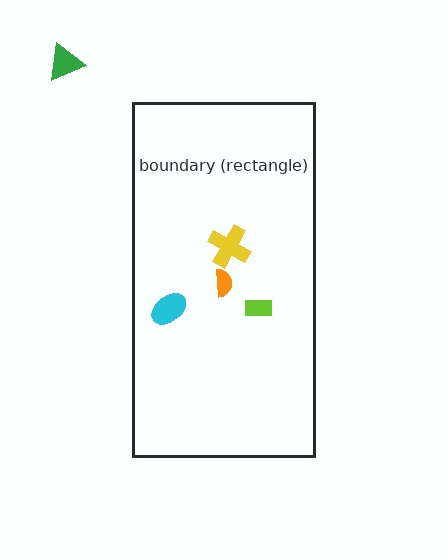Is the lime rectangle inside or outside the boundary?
Inside.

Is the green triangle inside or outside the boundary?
Outside.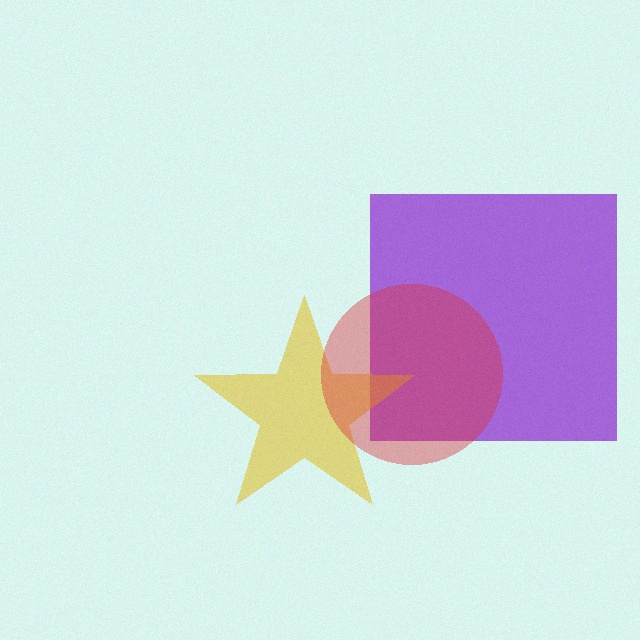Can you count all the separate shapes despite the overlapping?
Yes, there are 3 separate shapes.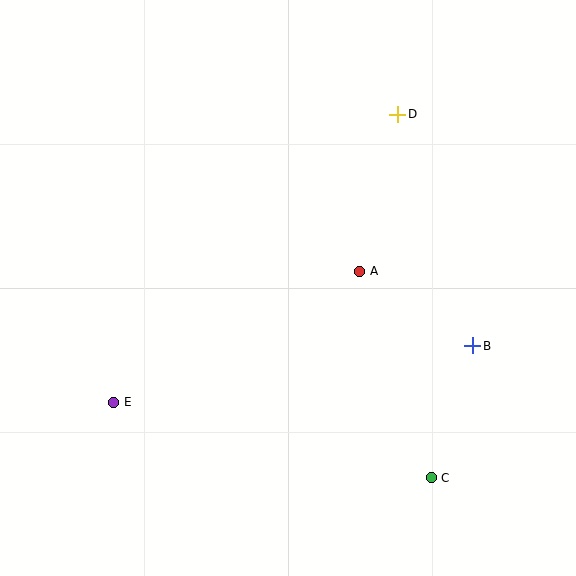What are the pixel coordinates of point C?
Point C is at (431, 478).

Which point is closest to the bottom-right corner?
Point C is closest to the bottom-right corner.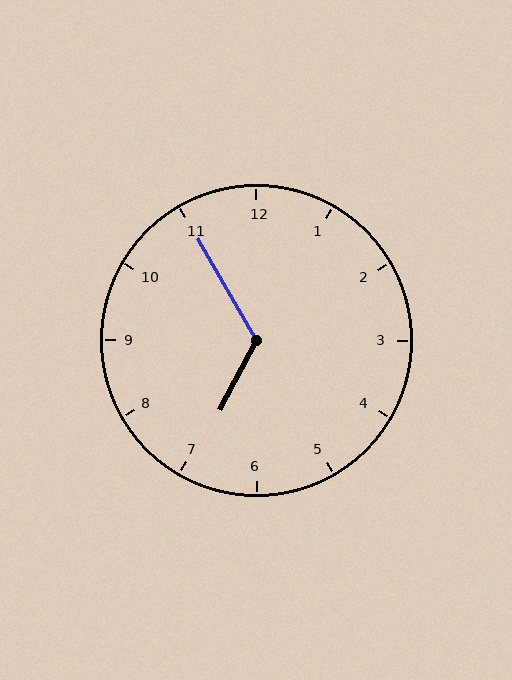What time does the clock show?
6:55.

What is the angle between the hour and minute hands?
Approximately 122 degrees.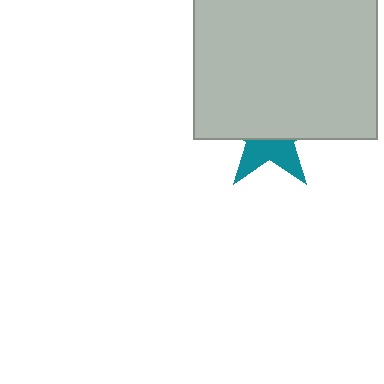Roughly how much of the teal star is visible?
A small part of it is visible (roughly 40%).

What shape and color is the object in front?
The object in front is a light gray square.